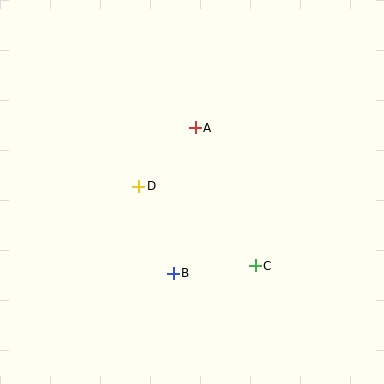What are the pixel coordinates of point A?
Point A is at (195, 128).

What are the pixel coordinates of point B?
Point B is at (173, 273).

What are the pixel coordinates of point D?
Point D is at (139, 186).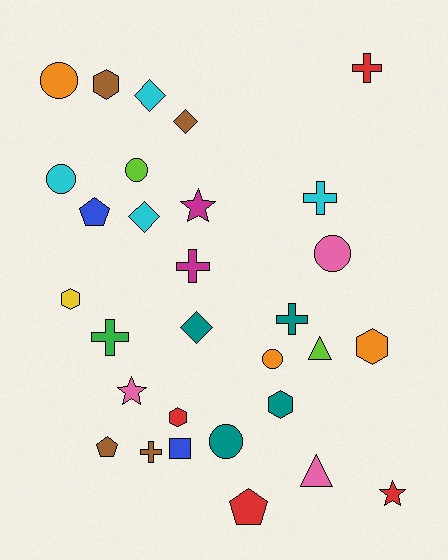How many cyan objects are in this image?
There are 4 cyan objects.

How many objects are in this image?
There are 30 objects.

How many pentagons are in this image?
There are 3 pentagons.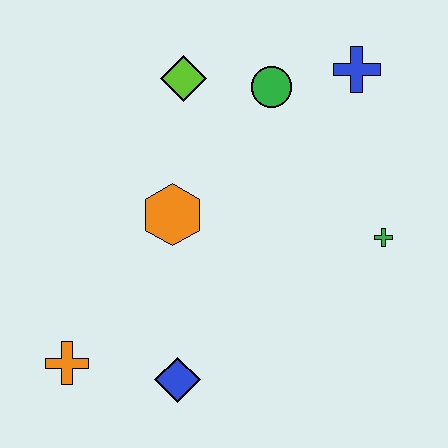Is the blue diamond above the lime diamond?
No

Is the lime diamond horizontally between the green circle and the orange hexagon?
Yes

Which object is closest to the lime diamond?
The green circle is closest to the lime diamond.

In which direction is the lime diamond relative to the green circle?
The lime diamond is to the left of the green circle.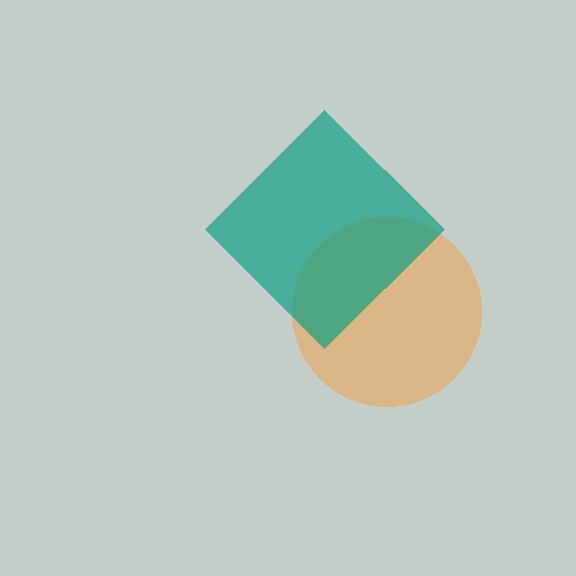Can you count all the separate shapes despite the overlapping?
Yes, there are 2 separate shapes.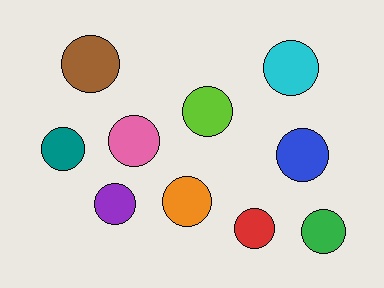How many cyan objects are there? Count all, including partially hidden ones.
There is 1 cyan object.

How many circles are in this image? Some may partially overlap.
There are 10 circles.